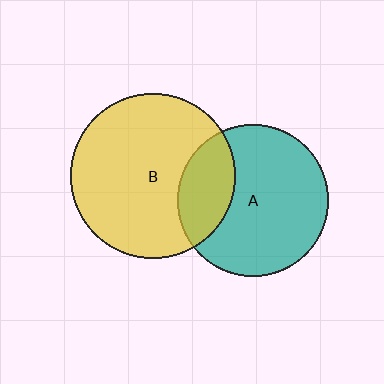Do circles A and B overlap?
Yes.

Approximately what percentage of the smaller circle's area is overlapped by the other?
Approximately 25%.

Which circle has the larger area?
Circle B (yellow).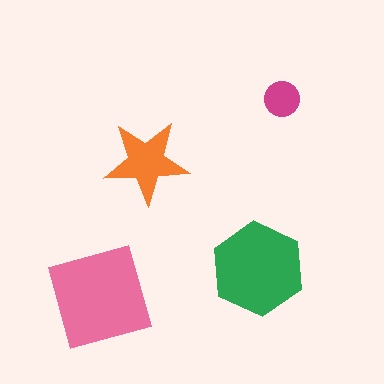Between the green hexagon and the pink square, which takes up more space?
The pink square.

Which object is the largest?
The pink square.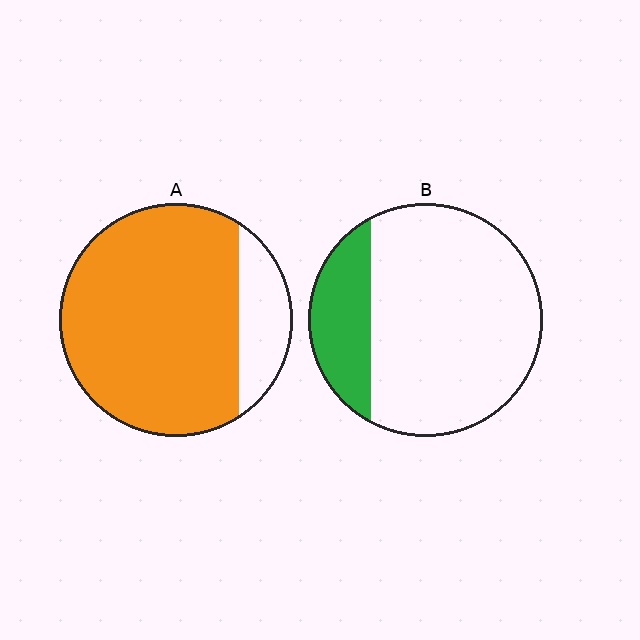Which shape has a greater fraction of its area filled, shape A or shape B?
Shape A.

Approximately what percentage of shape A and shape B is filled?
A is approximately 85% and B is approximately 20%.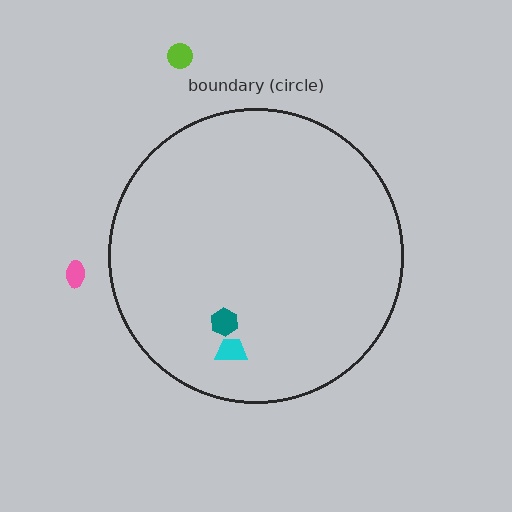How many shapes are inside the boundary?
2 inside, 2 outside.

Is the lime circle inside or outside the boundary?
Outside.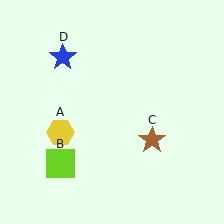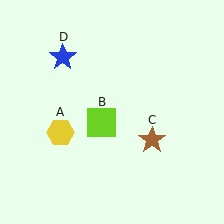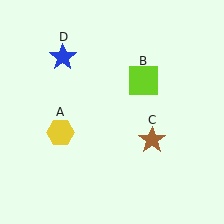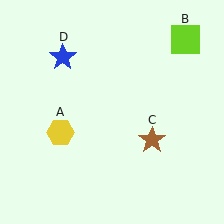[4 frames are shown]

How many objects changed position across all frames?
1 object changed position: lime square (object B).